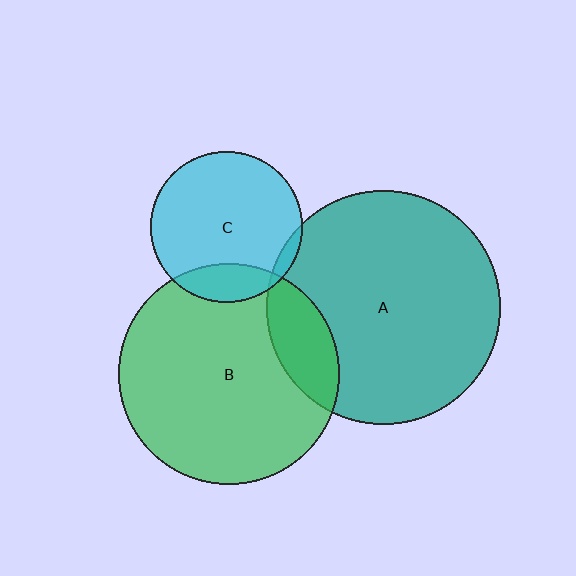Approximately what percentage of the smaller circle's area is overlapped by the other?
Approximately 15%.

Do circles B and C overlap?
Yes.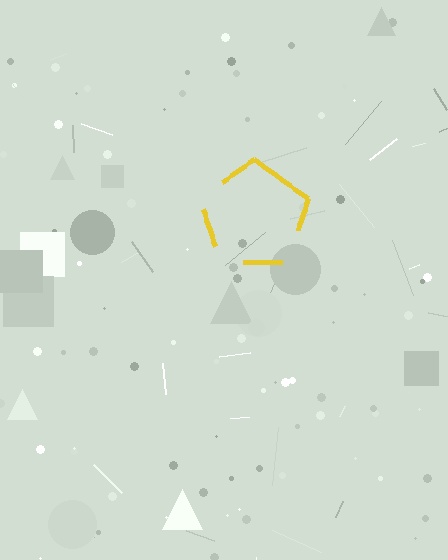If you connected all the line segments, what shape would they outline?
They would outline a pentagon.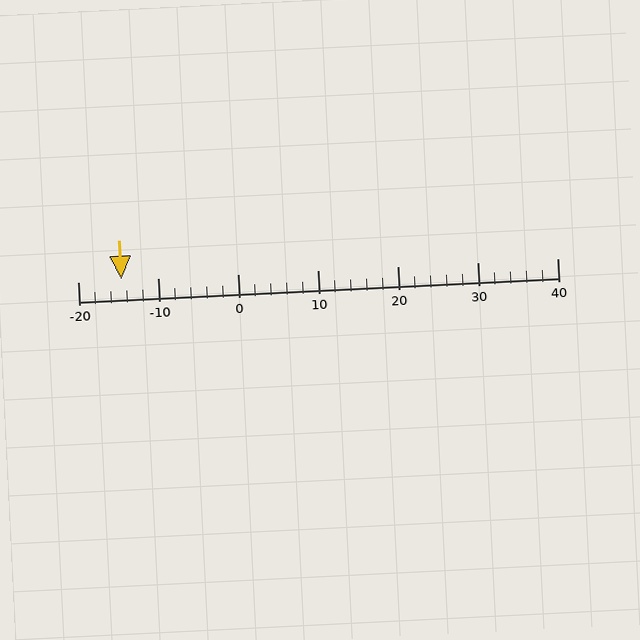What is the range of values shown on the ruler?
The ruler shows values from -20 to 40.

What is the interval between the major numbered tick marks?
The major tick marks are spaced 10 units apart.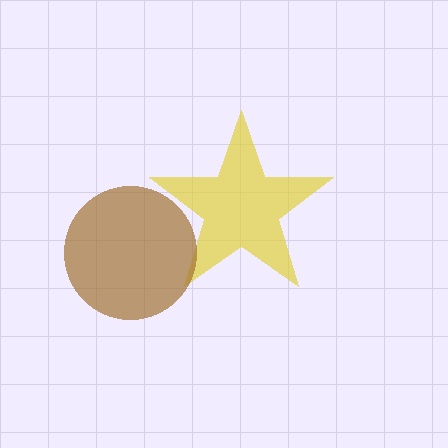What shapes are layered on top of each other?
The layered shapes are: a yellow star, a brown circle.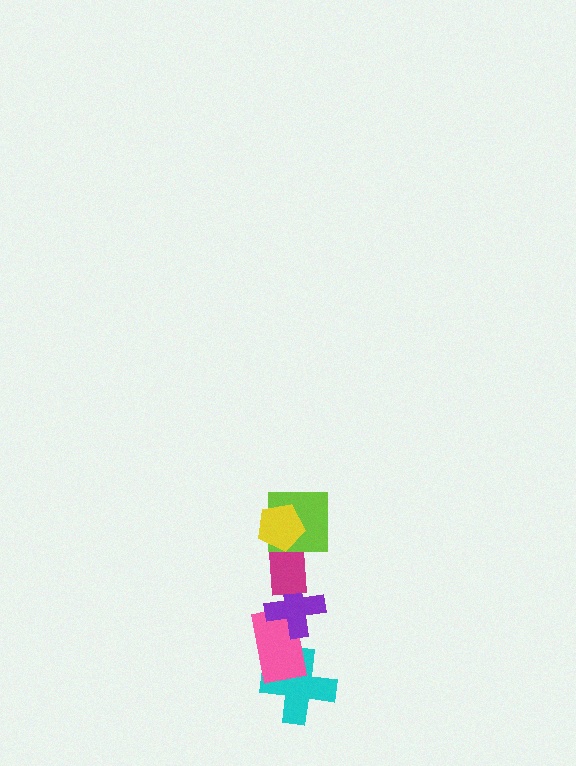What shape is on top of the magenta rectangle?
The lime square is on top of the magenta rectangle.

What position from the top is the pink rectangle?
The pink rectangle is 5th from the top.